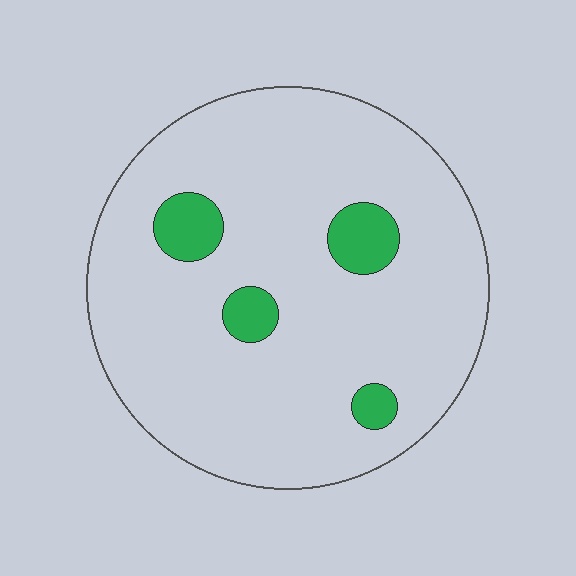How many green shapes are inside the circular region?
4.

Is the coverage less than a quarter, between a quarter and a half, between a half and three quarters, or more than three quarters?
Less than a quarter.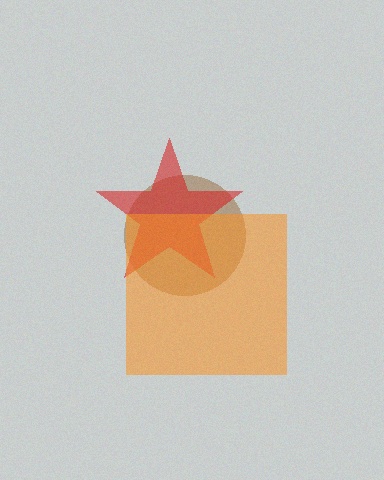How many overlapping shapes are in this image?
There are 3 overlapping shapes in the image.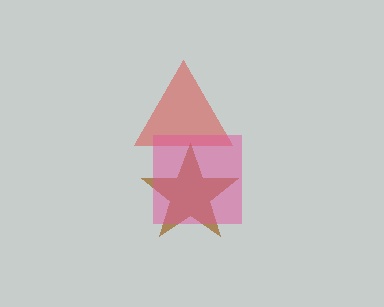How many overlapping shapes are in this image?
There are 3 overlapping shapes in the image.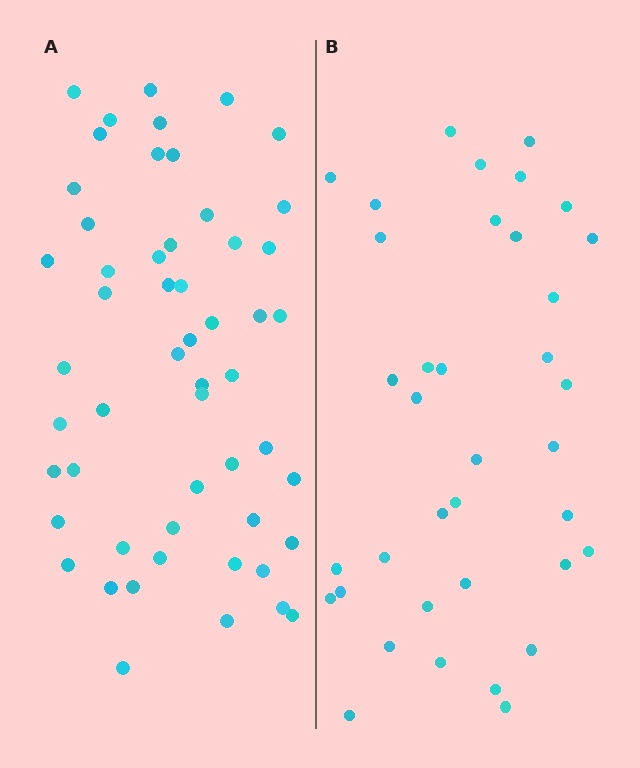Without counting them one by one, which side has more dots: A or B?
Region A (the left region) has more dots.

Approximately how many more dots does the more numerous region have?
Region A has approximately 15 more dots than region B.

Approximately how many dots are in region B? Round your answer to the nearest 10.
About 40 dots. (The exact count is 37, which rounds to 40.)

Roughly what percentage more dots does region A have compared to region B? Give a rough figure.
About 45% more.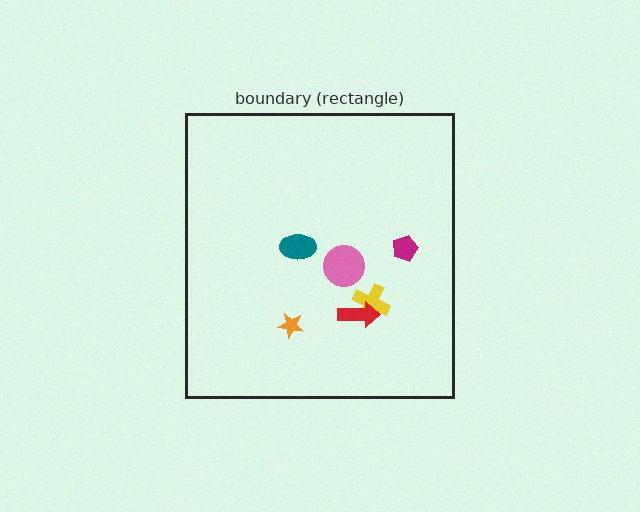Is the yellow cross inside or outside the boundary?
Inside.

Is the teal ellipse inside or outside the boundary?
Inside.